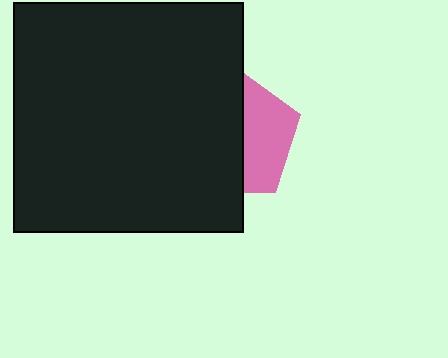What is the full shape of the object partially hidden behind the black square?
The partially hidden object is a pink pentagon.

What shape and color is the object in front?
The object in front is a black square.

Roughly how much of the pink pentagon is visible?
A small part of it is visible (roughly 40%).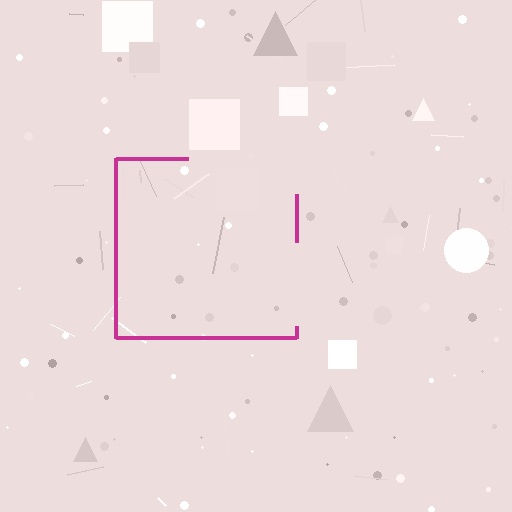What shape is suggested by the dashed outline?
The dashed outline suggests a square.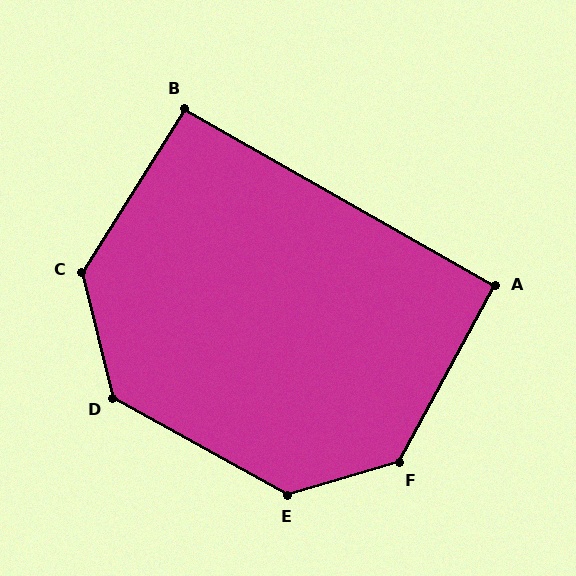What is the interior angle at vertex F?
Approximately 134 degrees (obtuse).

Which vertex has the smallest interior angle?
A, at approximately 91 degrees.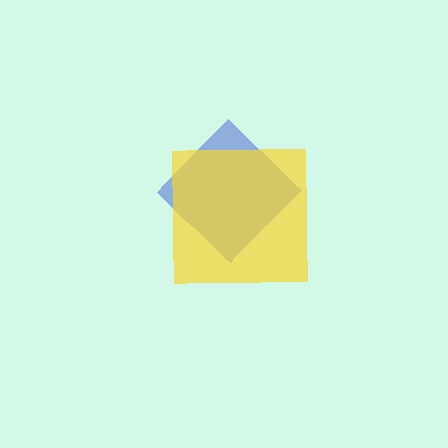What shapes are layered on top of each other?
The layered shapes are: a blue diamond, a yellow square.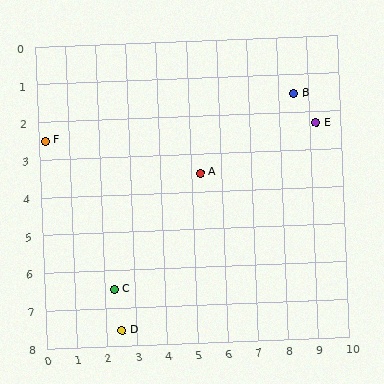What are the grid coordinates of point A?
Point A is at approximately (5.3, 3.5).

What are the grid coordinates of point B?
Point B is at approximately (8.5, 1.5).